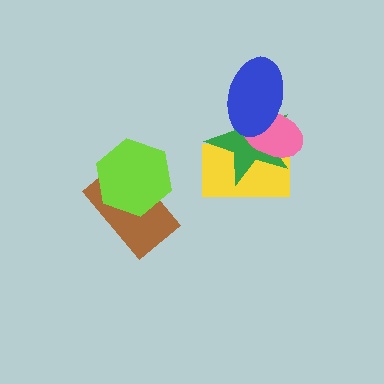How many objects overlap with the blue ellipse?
3 objects overlap with the blue ellipse.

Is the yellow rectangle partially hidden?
Yes, it is partially covered by another shape.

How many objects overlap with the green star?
3 objects overlap with the green star.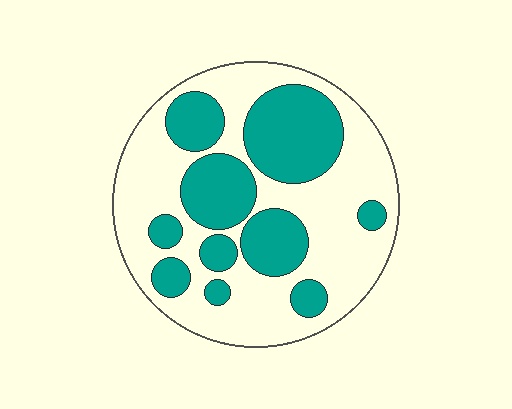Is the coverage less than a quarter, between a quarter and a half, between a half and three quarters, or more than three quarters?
Between a quarter and a half.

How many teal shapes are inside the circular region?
10.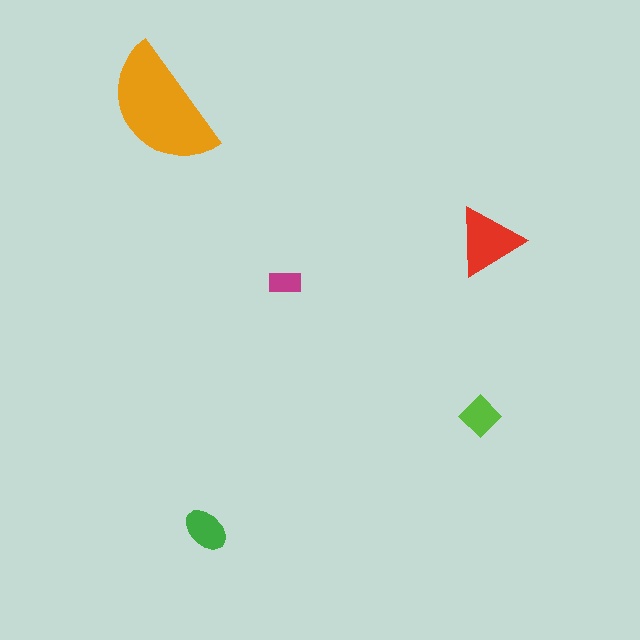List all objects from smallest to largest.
The magenta rectangle, the lime diamond, the green ellipse, the red triangle, the orange semicircle.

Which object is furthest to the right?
The red triangle is rightmost.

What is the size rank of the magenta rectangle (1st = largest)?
5th.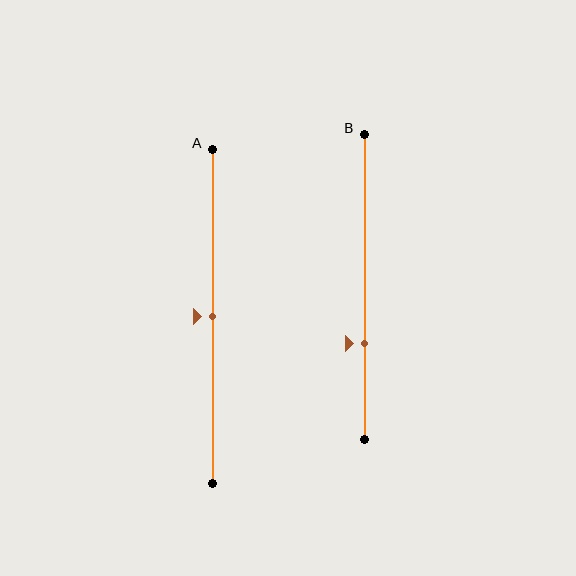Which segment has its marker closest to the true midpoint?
Segment A has its marker closest to the true midpoint.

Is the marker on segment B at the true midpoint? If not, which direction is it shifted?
No, the marker on segment B is shifted downward by about 19% of the segment length.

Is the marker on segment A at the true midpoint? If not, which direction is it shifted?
Yes, the marker on segment A is at the true midpoint.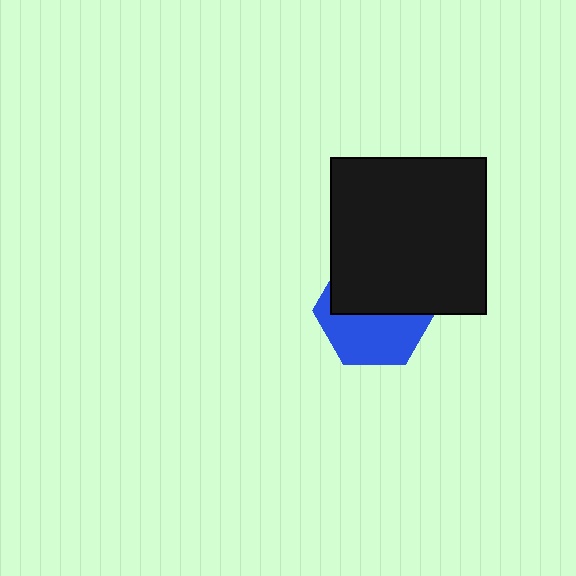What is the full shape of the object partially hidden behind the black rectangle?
The partially hidden object is a blue hexagon.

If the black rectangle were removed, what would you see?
You would see the complete blue hexagon.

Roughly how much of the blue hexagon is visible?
About half of it is visible (roughly 48%).